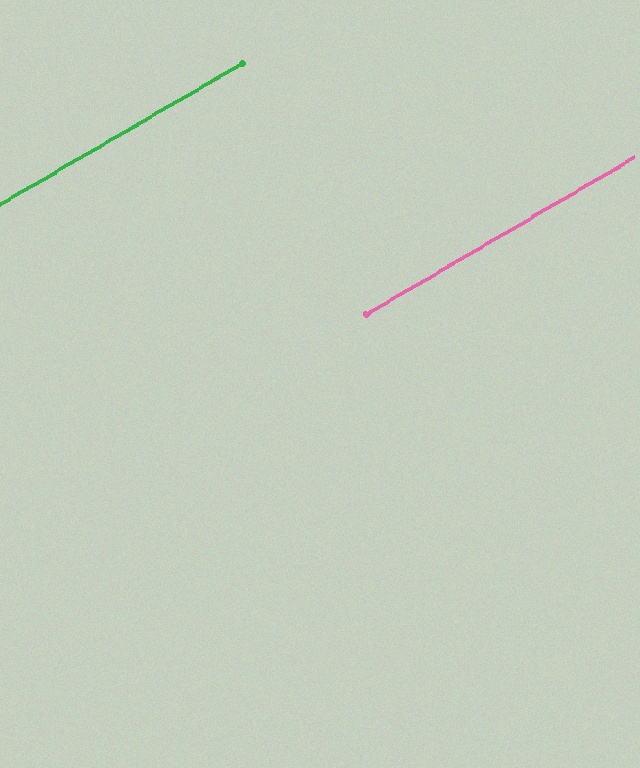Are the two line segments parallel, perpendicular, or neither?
Parallel — their directions differ by only 0.4°.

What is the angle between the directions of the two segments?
Approximately 0 degrees.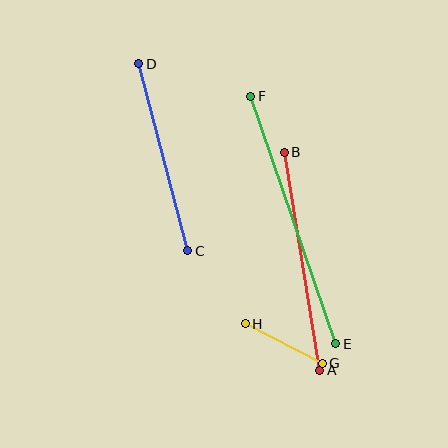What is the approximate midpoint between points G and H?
The midpoint is at approximately (284, 343) pixels.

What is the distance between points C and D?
The distance is approximately 193 pixels.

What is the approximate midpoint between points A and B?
The midpoint is at approximately (302, 261) pixels.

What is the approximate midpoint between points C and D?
The midpoint is at approximately (163, 157) pixels.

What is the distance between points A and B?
The distance is approximately 221 pixels.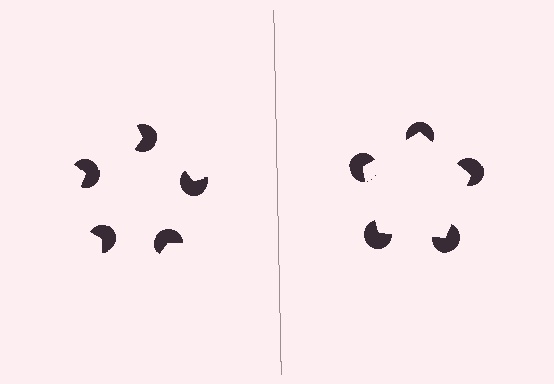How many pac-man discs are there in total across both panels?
10 — 5 on each side.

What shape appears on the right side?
An illusory pentagon.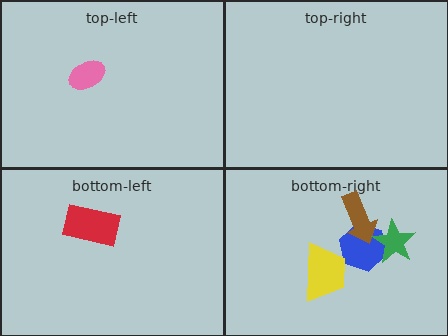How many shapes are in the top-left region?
1.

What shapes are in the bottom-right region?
The blue hexagon, the brown arrow, the yellow trapezoid, the green star.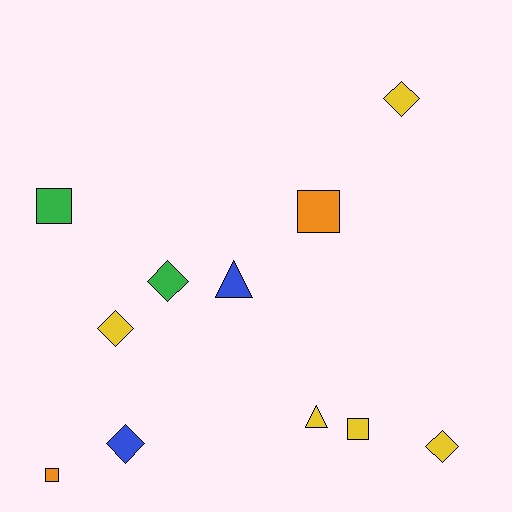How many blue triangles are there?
There is 1 blue triangle.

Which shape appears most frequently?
Diamond, with 5 objects.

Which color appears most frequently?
Yellow, with 5 objects.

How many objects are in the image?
There are 11 objects.